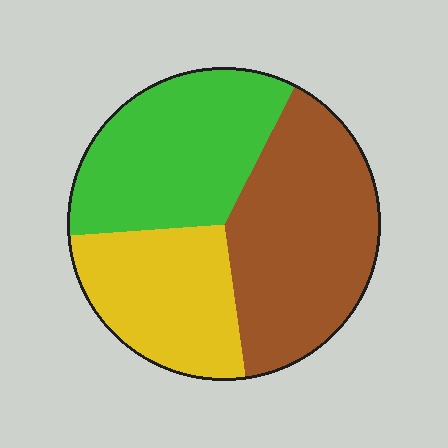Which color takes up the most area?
Brown, at roughly 40%.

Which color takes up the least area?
Yellow, at roughly 25%.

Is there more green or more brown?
Brown.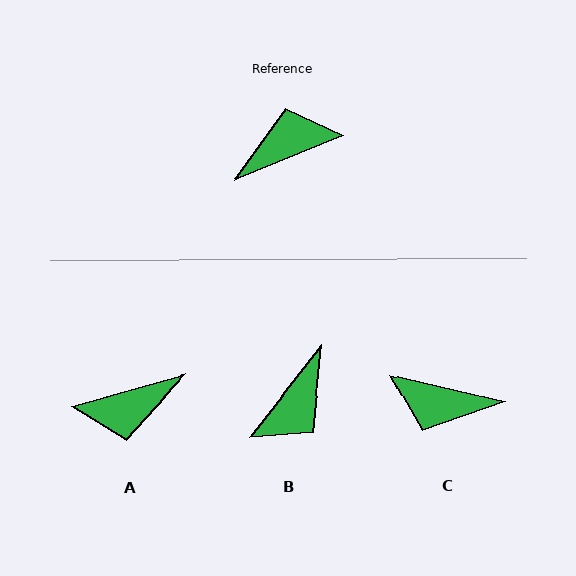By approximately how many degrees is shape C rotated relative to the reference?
Approximately 145 degrees counter-clockwise.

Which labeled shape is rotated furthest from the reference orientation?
A, about 173 degrees away.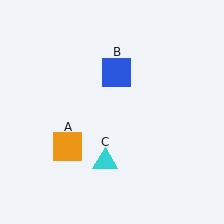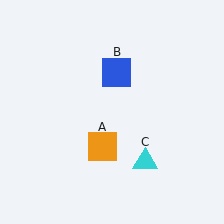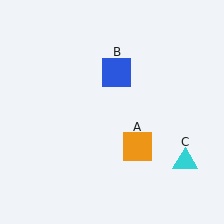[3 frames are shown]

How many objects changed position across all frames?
2 objects changed position: orange square (object A), cyan triangle (object C).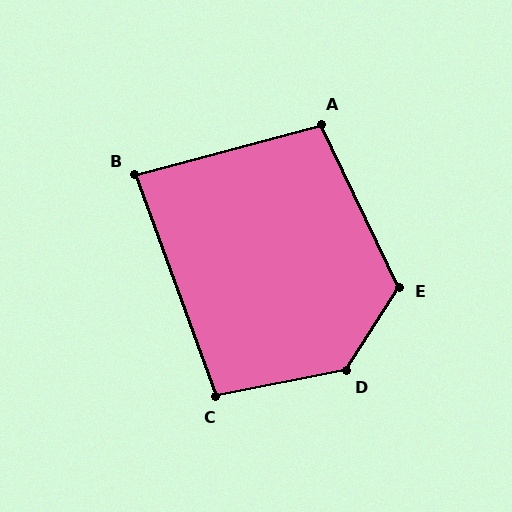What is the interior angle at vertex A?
Approximately 101 degrees (obtuse).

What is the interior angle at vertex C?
Approximately 99 degrees (obtuse).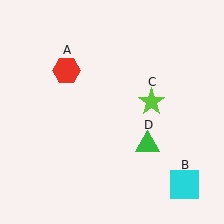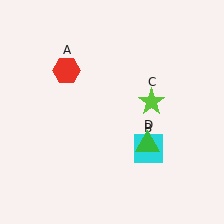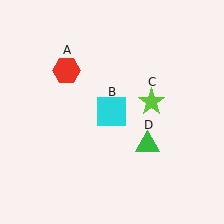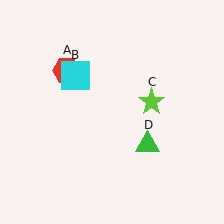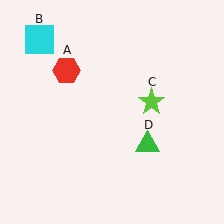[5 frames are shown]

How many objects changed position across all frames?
1 object changed position: cyan square (object B).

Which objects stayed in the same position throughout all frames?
Red hexagon (object A) and lime star (object C) and green triangle (object D) remained stationary.